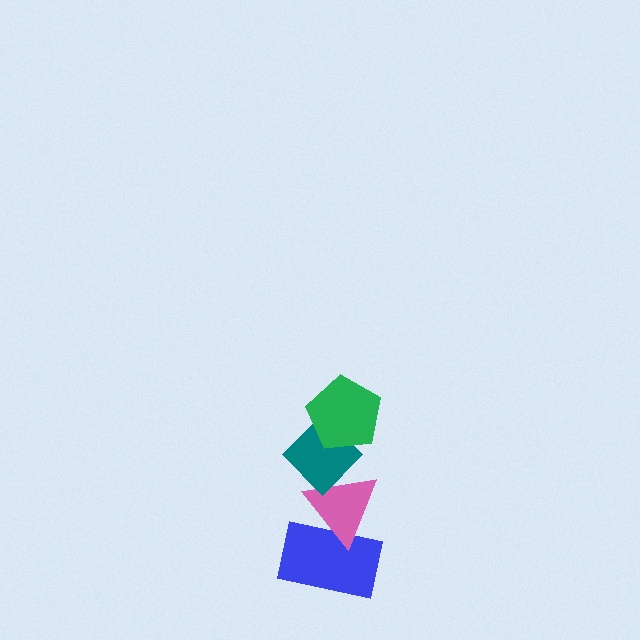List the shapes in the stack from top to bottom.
From top to bottom: the green pentagon, the teal diamond, the pink triangle, the blue rectangle.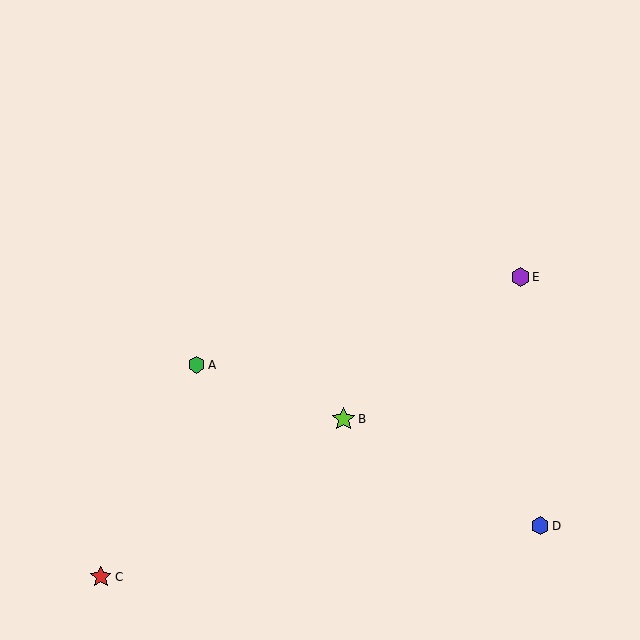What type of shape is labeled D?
Shape D is a blue hexagon.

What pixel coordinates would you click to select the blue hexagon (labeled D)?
Click at (540, 526) to select the blue hexagon D.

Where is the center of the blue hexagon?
The center of the blue hexagon is at (540, 526).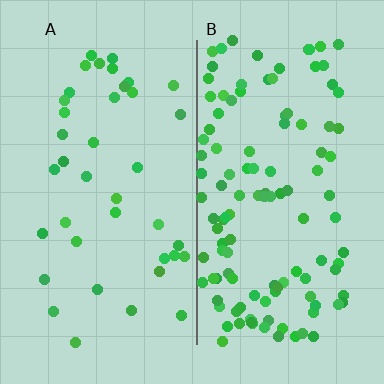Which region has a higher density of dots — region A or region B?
B (the right).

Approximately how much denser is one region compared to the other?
Approximately 3.0× — region B over region A.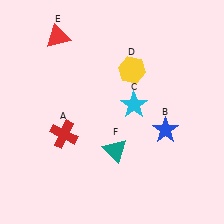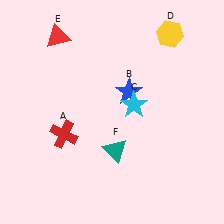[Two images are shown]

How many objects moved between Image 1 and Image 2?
2 objects moved between the two images.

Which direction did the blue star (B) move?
The blue star (B) moved up.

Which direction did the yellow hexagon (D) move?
The yellow hexagon (D) moved right.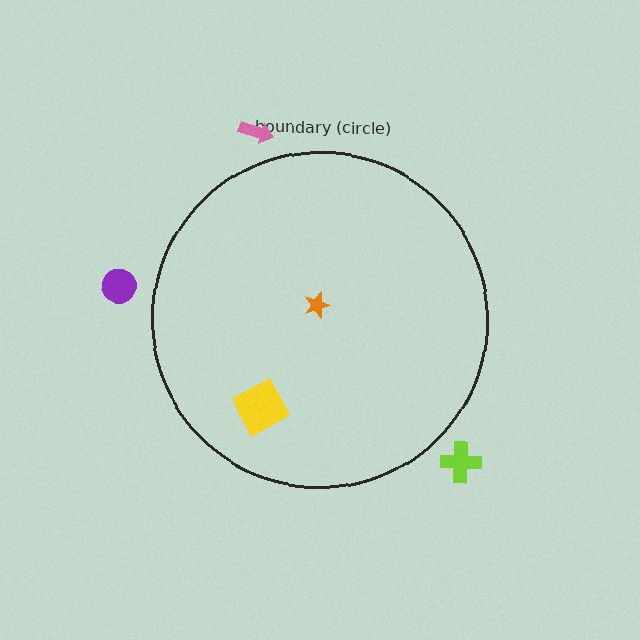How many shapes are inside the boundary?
2 inside, 3 outside.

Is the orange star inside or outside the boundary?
Inside.